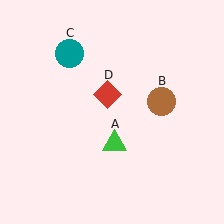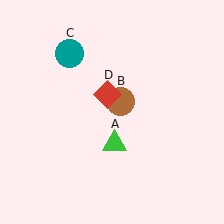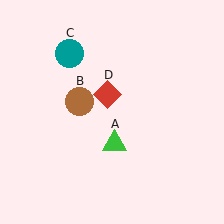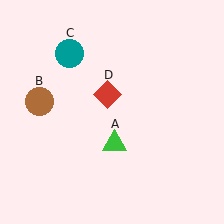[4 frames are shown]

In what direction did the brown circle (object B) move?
The brown circle (object B) moved left.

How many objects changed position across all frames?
1 object changed position: brown circle (object B).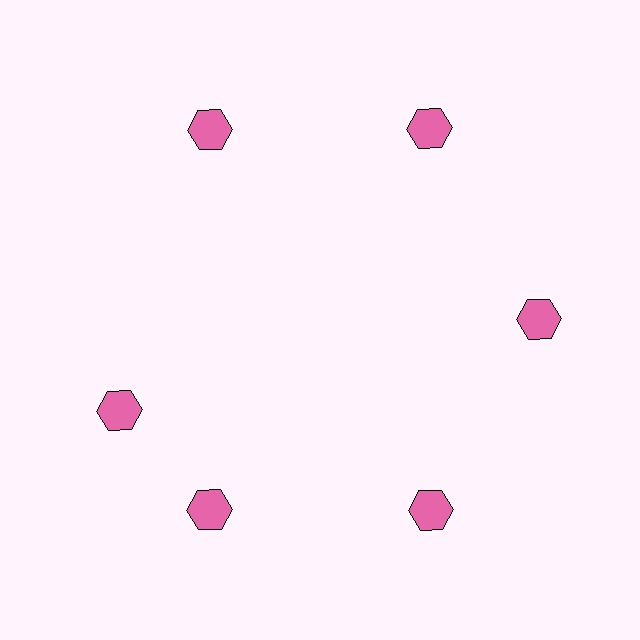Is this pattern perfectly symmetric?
No. The 6 pink hexagons are arranged in a ring, but one element near the 9 o'clock position is rotated out of alignment along the ring, breaking the 6-fold rotational symmetry.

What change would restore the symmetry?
The symmetry would be restored by rotating it back into even spacing with its neighbors so that all 6 hexagons sit at equal angles and equal distance from the center.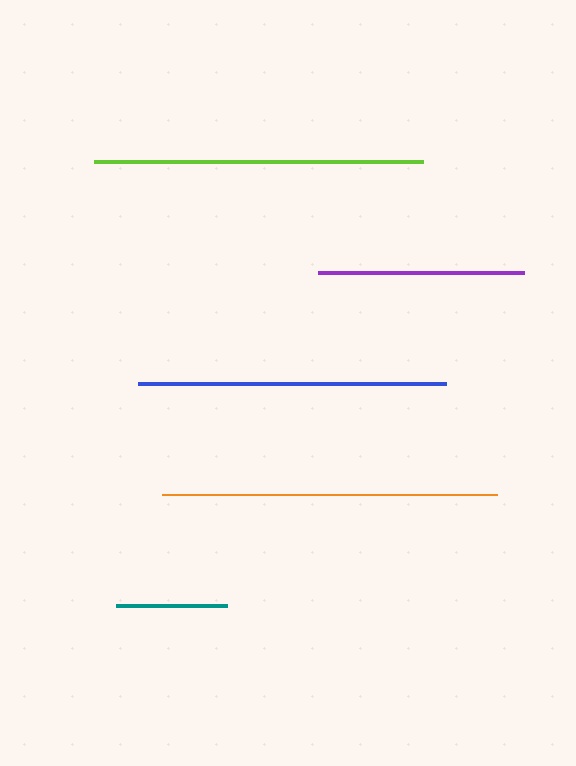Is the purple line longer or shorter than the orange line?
The orange line is longer than the purple line.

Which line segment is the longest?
The orange line is the longest at approximately 335 pixels.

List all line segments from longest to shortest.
From longest to shortest: orange, lime, blue, purple, teal.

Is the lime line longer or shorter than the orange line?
The orange line is longer than the lime line.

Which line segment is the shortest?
The teal line is the shortest at approximately 111 pixels.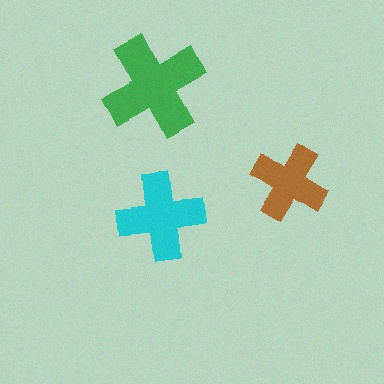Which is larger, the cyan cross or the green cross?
The green one.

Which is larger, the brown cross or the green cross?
The green one.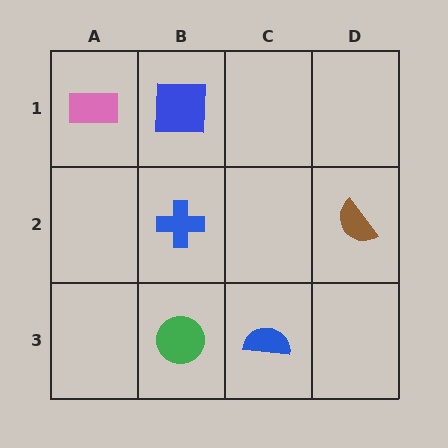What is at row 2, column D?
A brown semicircle.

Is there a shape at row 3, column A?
No, that cell is empty.